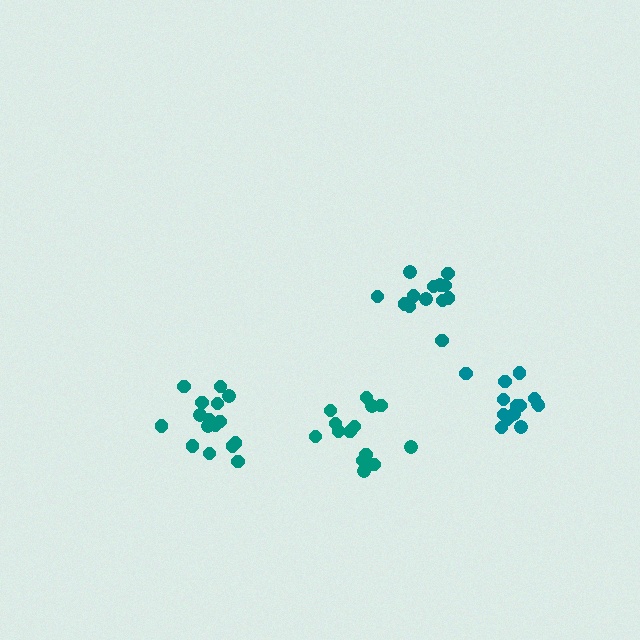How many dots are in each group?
Group 1: 14 dots, Group 2: 13 dots, Group 3: 16 dots, Group 4: 14 dots (57 total).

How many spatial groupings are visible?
There are 4 spatial groupings.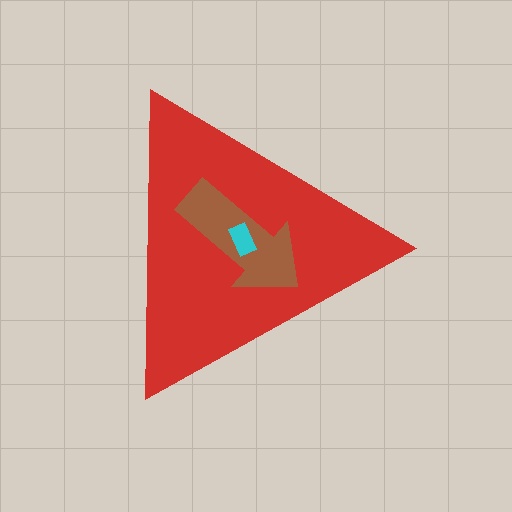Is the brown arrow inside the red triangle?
Yes.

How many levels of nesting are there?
3.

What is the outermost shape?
The red triangle.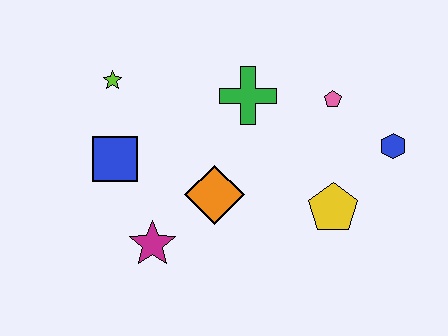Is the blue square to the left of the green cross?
Yes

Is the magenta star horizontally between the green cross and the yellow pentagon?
No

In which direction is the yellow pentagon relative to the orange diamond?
The yellow pentagon is to the right of the orange diamond.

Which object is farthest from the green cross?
The magenta star is farthest from the green cross.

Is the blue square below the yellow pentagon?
No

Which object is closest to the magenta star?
The orange diamond is closest to the magenta star.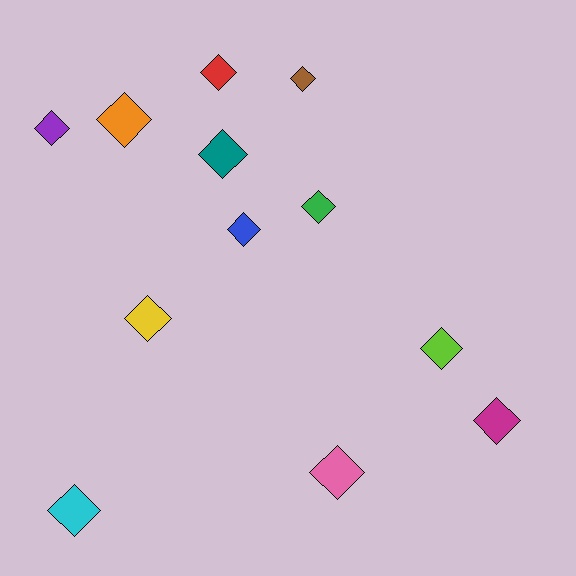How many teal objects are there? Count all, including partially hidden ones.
There is 1 teal object.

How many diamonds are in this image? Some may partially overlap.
There are 12 diamonds.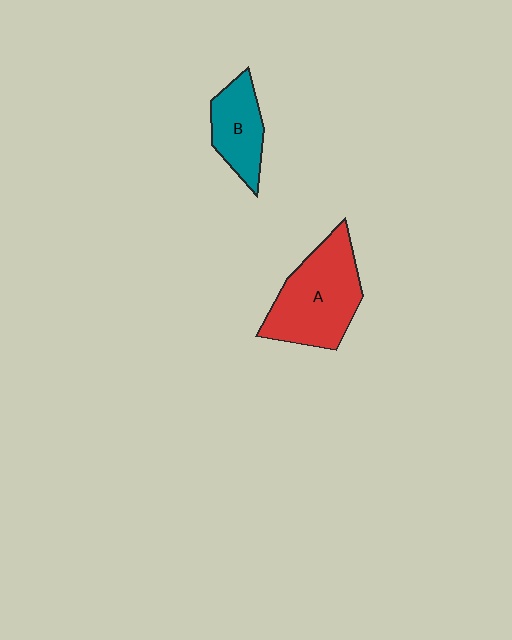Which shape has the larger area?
Shape A (red).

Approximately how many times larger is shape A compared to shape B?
Approximately 1.7 times.